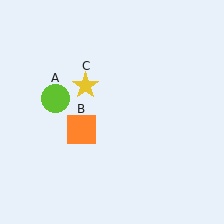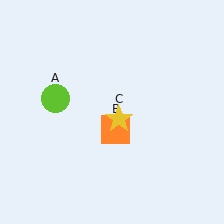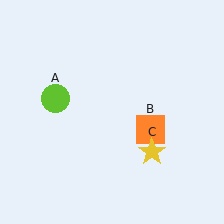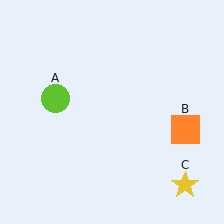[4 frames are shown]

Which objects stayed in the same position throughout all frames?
Lime circle (object A) remained stationary.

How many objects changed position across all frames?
2 objects changed position: orange square (object B), yellow star (object C).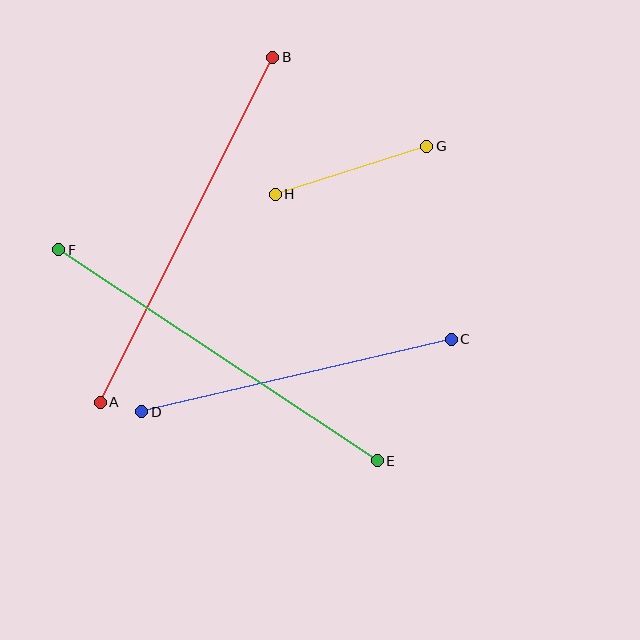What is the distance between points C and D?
The distance is approximately 318 pixels.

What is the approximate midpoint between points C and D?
The midpoint is at approximately (296, 376) pixels.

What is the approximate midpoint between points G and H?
The midpoint is at approximately (351, 170) pixels.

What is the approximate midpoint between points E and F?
The midpoint is at approximately (218, 355) pixels.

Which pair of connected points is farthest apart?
Points A and B are farthest apart.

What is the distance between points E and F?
The distance is approximately 382 pixels.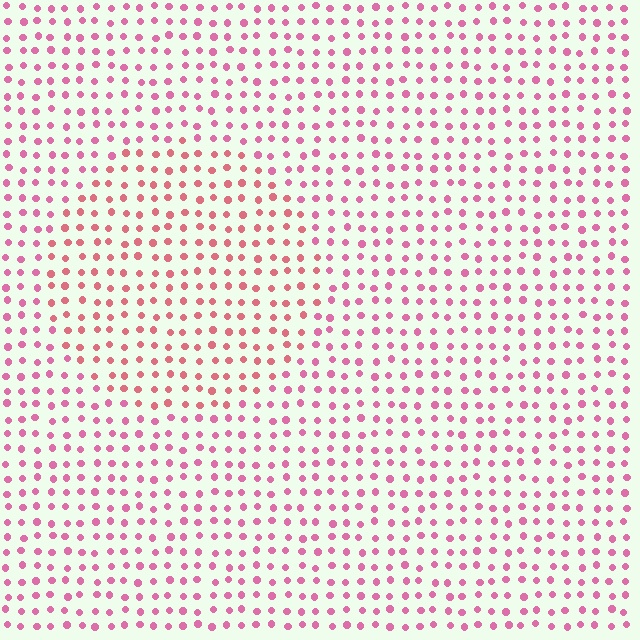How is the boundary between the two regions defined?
The boundary is defined purely by a slight shift in hue (about 23 degrees). Spacing, size, and orientation are identical on both sides.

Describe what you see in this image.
The image is filled with small pink elements in a uniform arrangement. A circle-shaped region is visible where the elements are tinted to a slightly different hue, forming a subtle color boundary.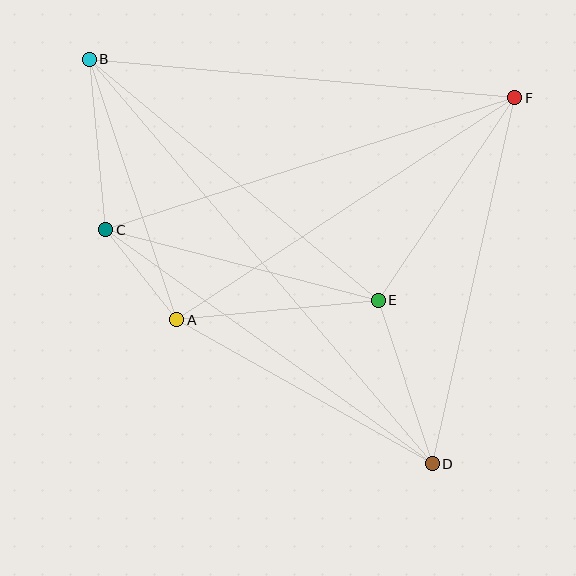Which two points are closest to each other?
Points A and C are closest to each other.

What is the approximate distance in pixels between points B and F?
The distance between B and F is approximately 427 pixels.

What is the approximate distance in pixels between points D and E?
The distance between D and E is approximately 172 pixels.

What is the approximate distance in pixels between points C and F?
The distance between C and F is approximately 430 pixels.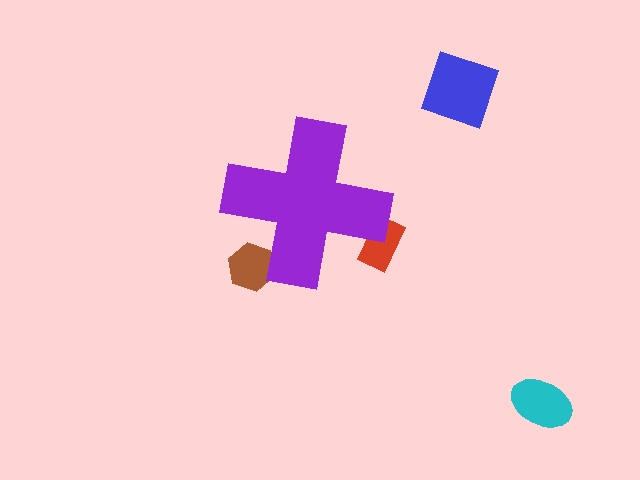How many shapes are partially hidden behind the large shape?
2 shapes are partially hidden.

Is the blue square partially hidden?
No, the blue square is fully visible.